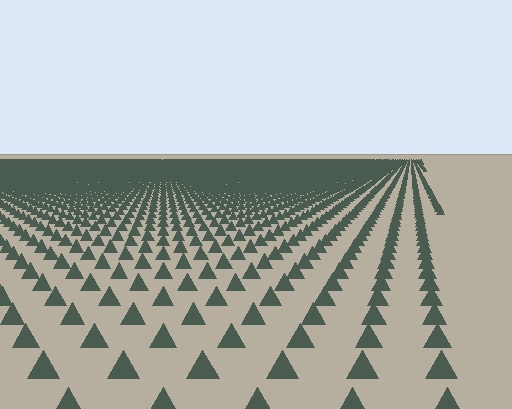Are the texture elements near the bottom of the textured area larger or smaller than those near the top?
Larger. Near the bottom, elements are closer to the viewer and appear at a bigger on-screen size.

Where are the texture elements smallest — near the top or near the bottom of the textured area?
Near the top.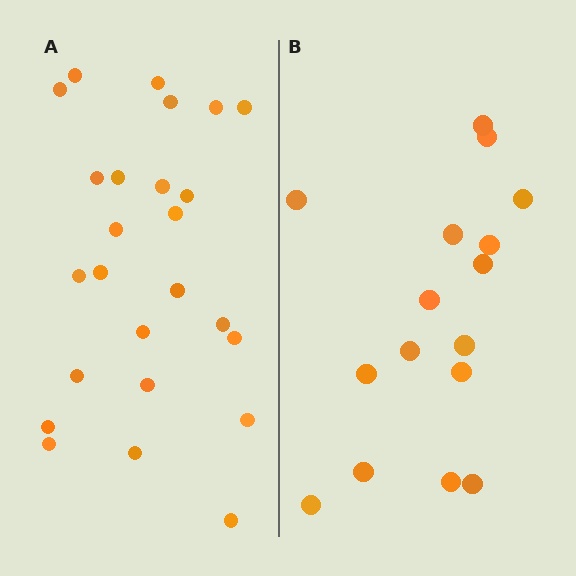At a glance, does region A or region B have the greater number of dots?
Region A (the left region) has more dots.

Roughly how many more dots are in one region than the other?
Region A has roughly 8 or so more dots than region B.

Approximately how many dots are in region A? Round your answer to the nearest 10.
About 20 dots. (The exact count is 25, which rounds to 20.)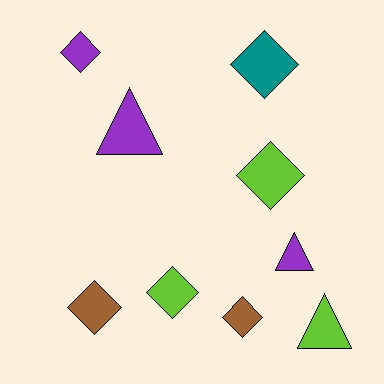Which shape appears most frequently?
Diamond, with 6 objects.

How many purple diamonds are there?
There is 1 purple diamond.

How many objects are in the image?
There are 9 objects.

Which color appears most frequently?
Lime, with 3 objects.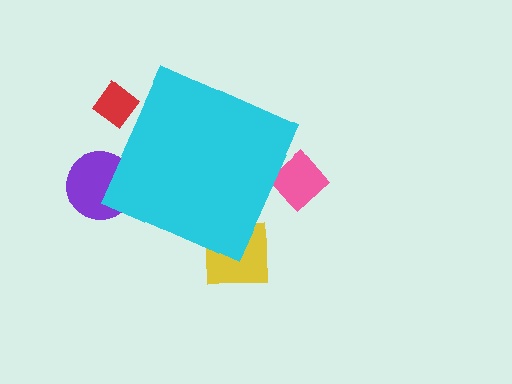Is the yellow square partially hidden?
Yes, the yellow square is partially hidden behind the cyan diamond.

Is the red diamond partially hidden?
Yes, the red diamond is partially hidden behind the cyan diamond.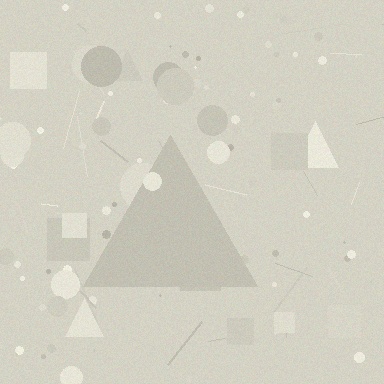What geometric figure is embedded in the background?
A triangle is embedded in the background.